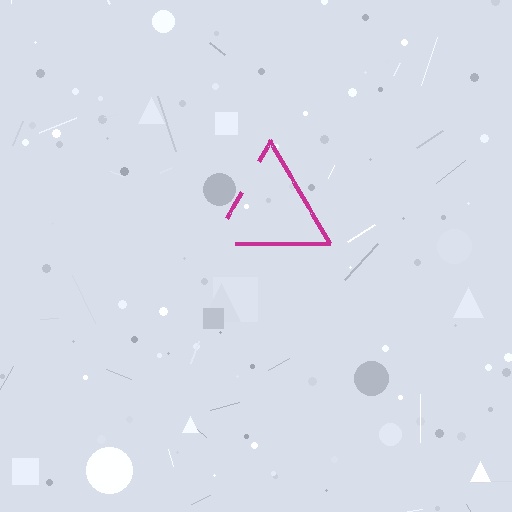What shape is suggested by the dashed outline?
The dashed outline suggests a triangle.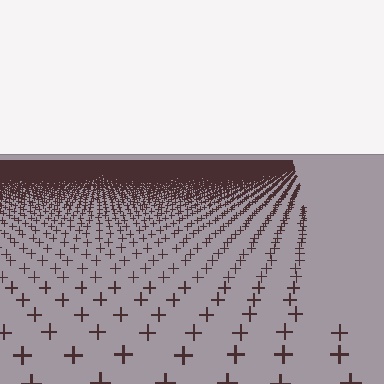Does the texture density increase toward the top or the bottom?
Density increases toward the top.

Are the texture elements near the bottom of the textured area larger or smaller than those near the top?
Larger. Near the bottom, elements are closer to the viewer and appear at a bigger on-screen size.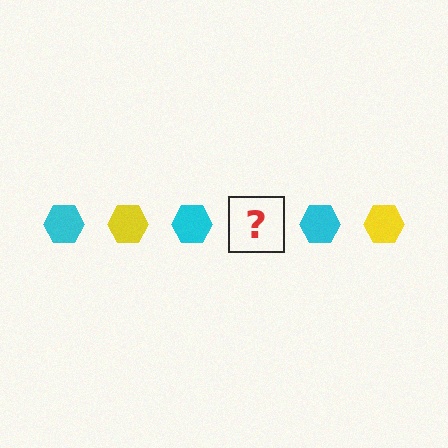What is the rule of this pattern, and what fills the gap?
The rule is that the pattern cycles through cyan, yellow hexagons. The gap should be filled with a yellow hexagon.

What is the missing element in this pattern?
The missing element is a yellow hexagon.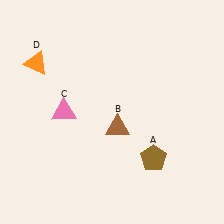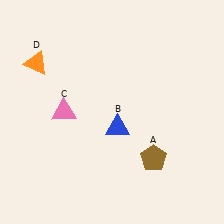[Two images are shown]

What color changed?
The triangle (B) changed from brown in Image 1 to blue in Image 2.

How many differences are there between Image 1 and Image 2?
There is 1 difference between the two images.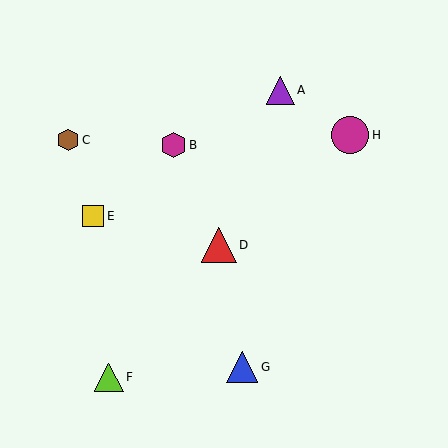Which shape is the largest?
The magenta circle (labeled H) is the largest.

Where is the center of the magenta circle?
The center of the magenta circle is at (350, 135).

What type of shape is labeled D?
Shape D is a red triangle.